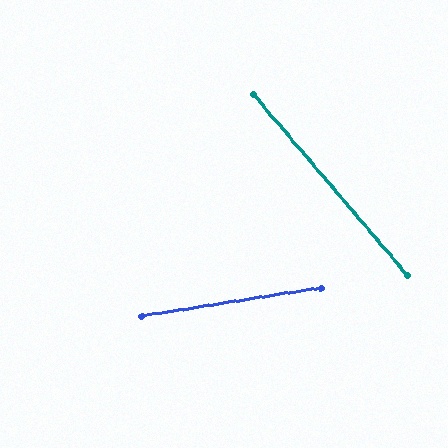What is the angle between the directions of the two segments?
Approximately 59 degrees.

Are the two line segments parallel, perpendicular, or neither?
Neither parallel nor perpendicular — they differ by about 59°.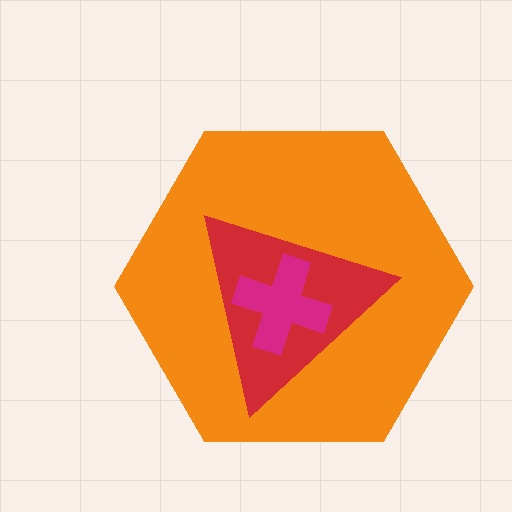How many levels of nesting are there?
3.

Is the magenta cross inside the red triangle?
Yes.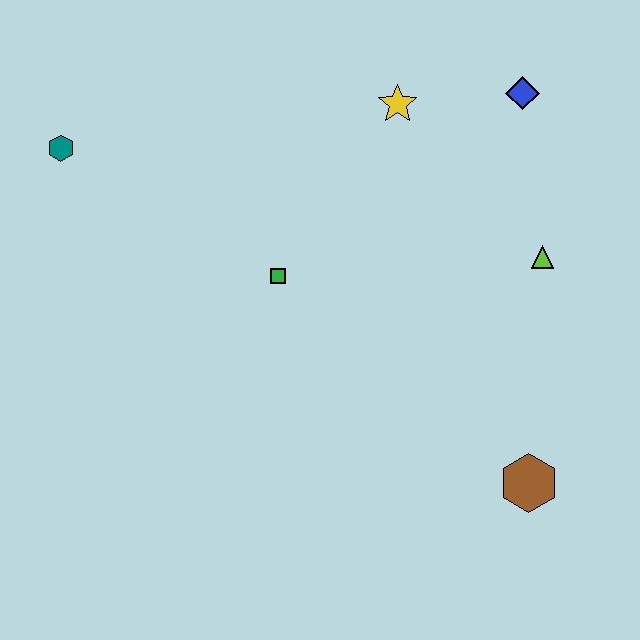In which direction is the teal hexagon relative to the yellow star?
The teal hexagon is to the left of the yellow star.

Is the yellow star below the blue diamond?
Yes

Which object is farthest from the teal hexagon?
The brown hexagon is farthest from the teal hexagon.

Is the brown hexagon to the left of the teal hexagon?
No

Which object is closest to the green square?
The yellow star is closest to the green square.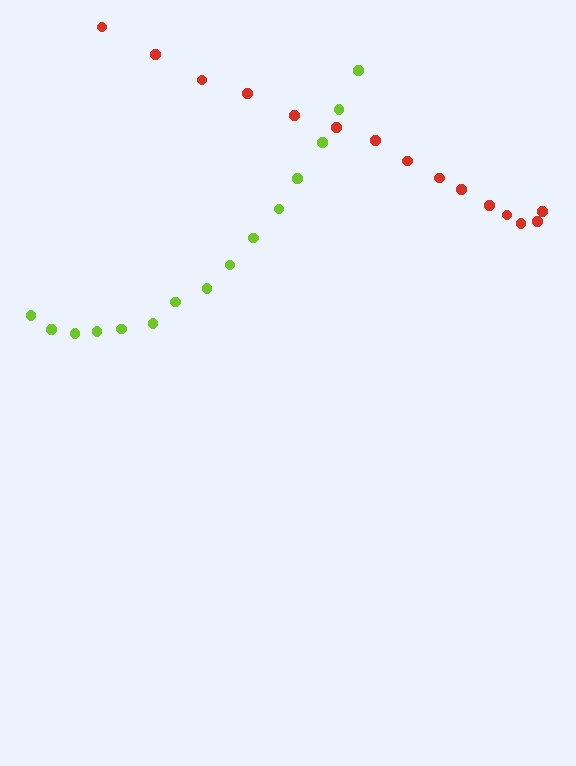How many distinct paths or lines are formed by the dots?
There are 2 distinct paths.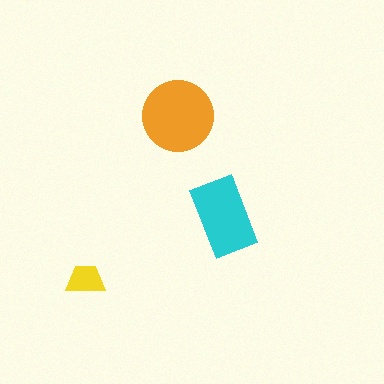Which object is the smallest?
The yellow trapezoid.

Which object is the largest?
The orange circle.